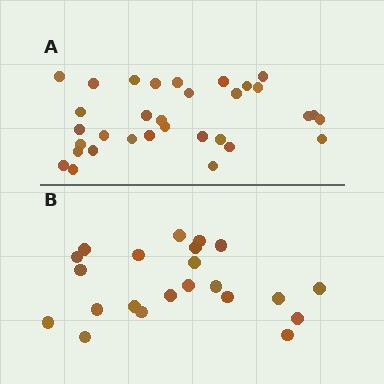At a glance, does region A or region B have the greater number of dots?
Region A (the top region) has more dots.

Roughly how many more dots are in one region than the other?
Region A has roughly 10 or so more dots than region B.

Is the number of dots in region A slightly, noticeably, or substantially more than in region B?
Region A has substantially more. The ratio is roughly 1.5 to 1.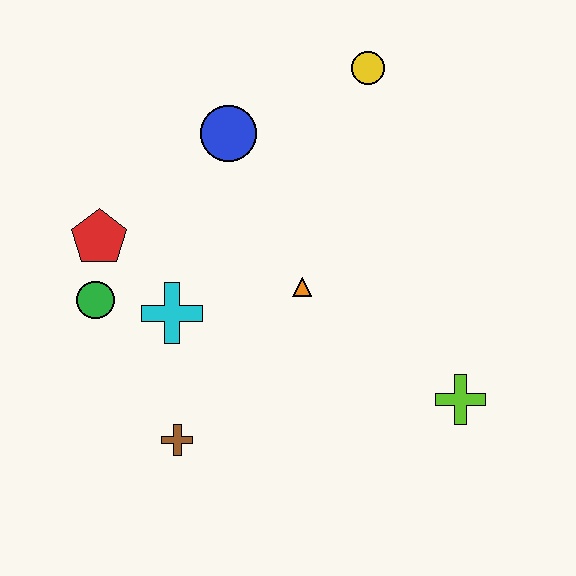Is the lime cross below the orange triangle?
Yes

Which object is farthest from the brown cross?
The yellow circle is farthest from the brown cross.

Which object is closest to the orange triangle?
The cyan cross is closest to the orange triangle.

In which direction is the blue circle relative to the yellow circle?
The blue circle is to the left of the yellow circle.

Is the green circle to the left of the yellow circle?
Yes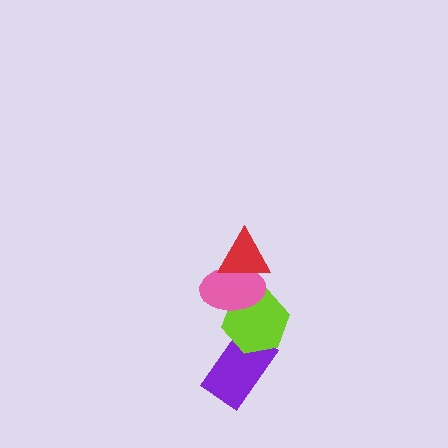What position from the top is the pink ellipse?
The pink ellipse is 2nd from the top.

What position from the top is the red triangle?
The red triangle is 1st from the top.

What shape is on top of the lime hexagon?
The pink ellipse is on top of the lime hexagon.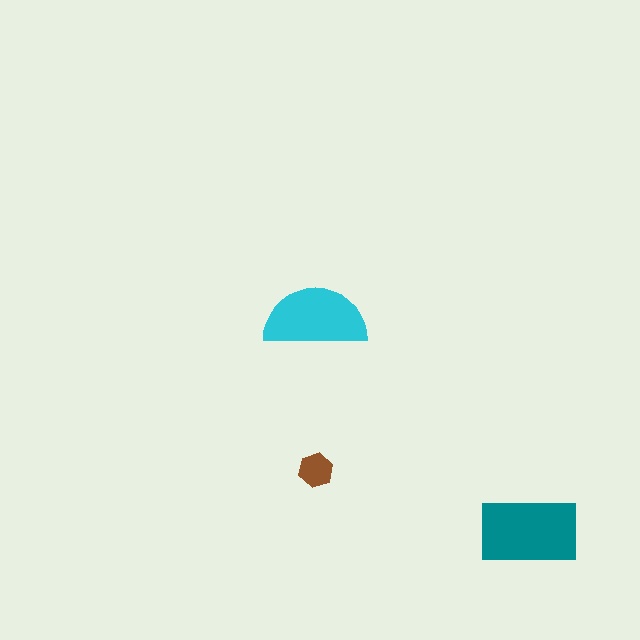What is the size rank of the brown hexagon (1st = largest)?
3rd.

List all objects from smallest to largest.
The brown hexagon, the cyan semicircle, the teal rectangle.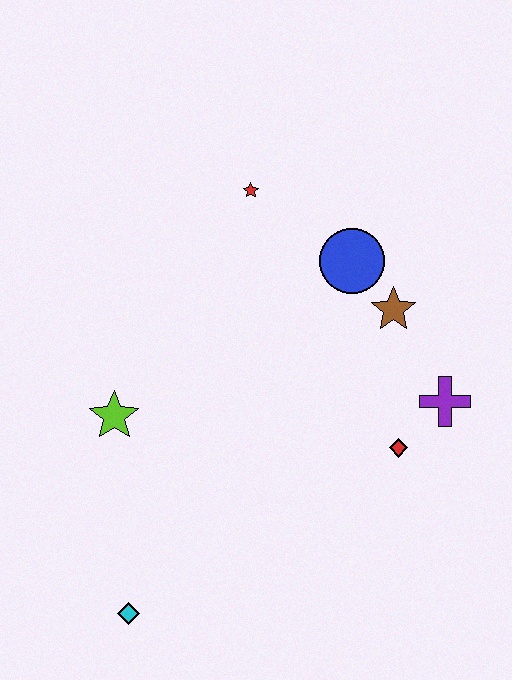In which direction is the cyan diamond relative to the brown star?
The cyan diamond is below the brown star.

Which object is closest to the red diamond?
The purple cross is closest to the red diamond.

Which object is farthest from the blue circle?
The cyan diamond is farthest from the blue circle.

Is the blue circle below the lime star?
No